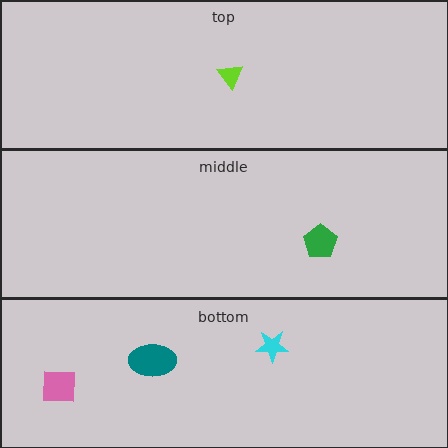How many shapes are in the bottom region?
3.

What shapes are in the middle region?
The green pentagon.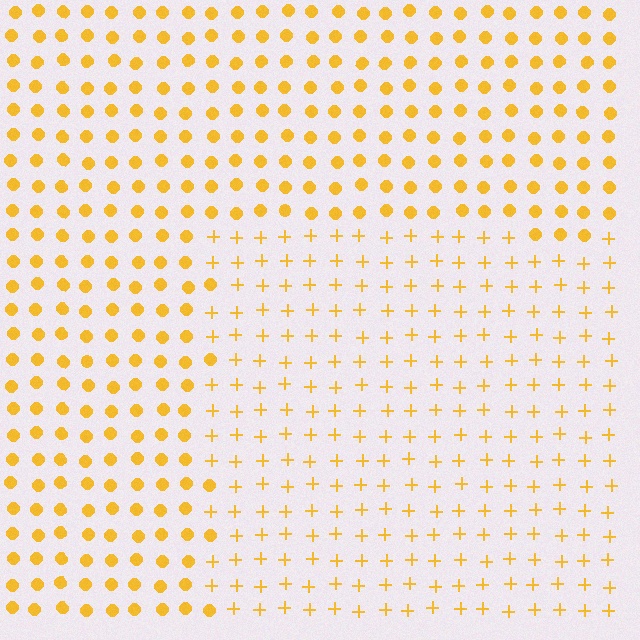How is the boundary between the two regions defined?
The boundary is defined by a change in element shape: plus signs inside vs. circles outside. All elements share the same color and spacing.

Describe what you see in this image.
The image is filled with small yellow elements arranged in a uniform grid. A rectangle-shaped region contains plus signs, while the surrounding area contains circles. The boundary is defined purely by the change in element shape.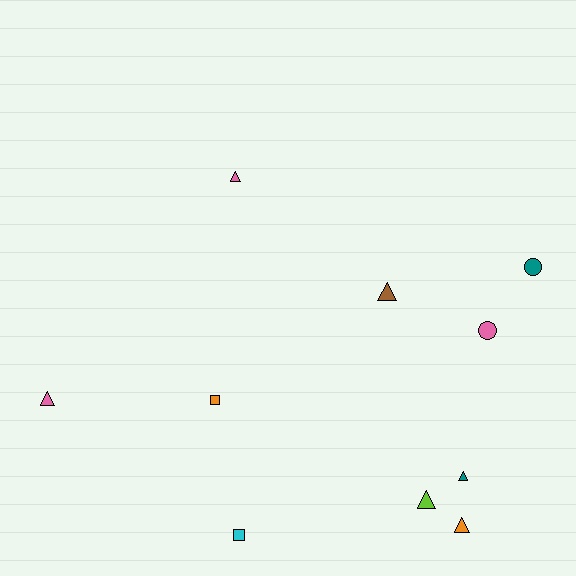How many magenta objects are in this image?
There are no magenta objects.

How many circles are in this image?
There are 2 circles.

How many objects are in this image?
There are 10 objects.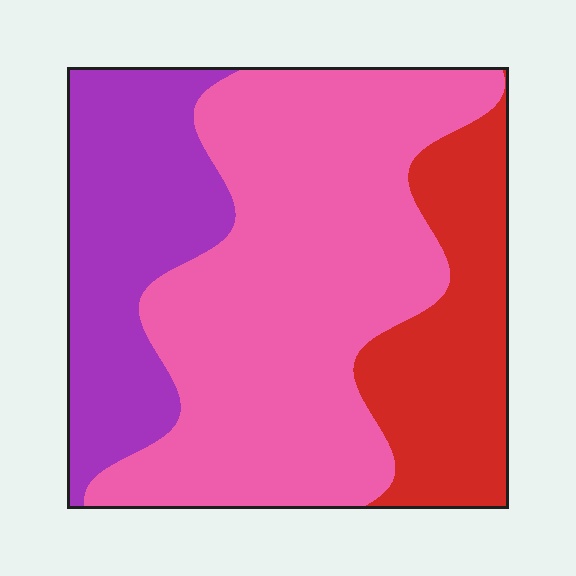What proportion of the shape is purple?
Purple takes up about one quarter (1/4) of the shape.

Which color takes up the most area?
Pink, at roughly 55%.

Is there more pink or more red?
Pink.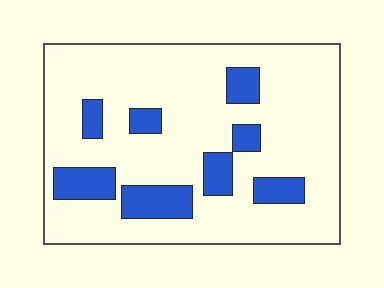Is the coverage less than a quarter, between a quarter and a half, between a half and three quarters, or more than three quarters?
Less than a quarter.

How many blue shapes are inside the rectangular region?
8.